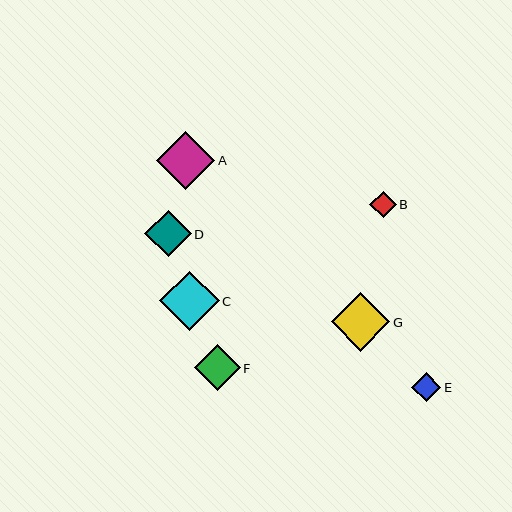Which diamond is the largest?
Diamond C is the largest with a size of approximately 59 pixels.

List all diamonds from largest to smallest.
From largest to smallest: C, G, A, D, F, E, B.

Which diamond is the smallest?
Diamond B is the smallest with a size of approximately 26 pixels.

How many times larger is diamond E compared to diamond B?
Diamond E is approximately 1.1 times the size of diamond B.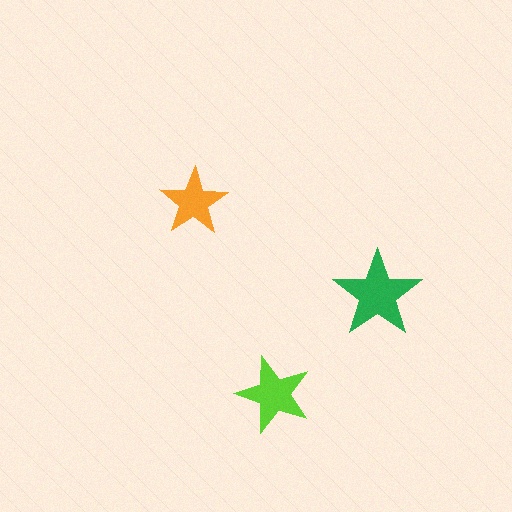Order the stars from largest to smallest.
the green one, the lime one, the orange one.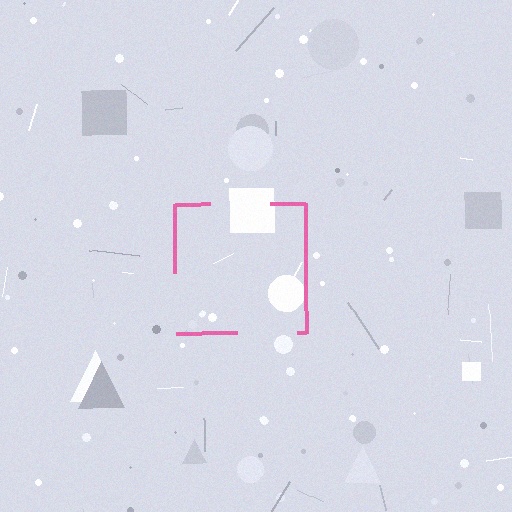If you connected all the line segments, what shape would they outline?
They would outline a square.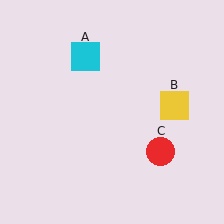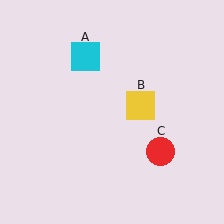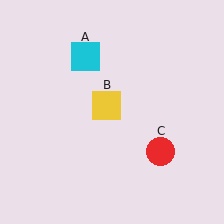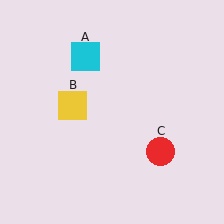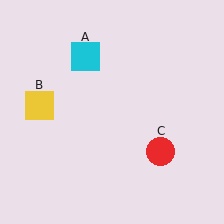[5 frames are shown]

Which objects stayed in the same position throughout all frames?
Cyan square (object A) and red circle (object C) remained stationary.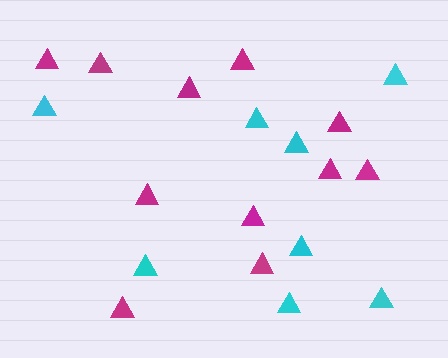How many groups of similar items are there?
There are 2 groups: one group of magenta triangles (11) and one group of cyan triangles (8).